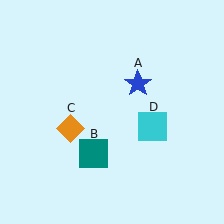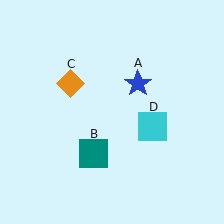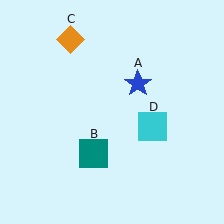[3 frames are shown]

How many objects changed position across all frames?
1 object changed position: orange diamond (object C).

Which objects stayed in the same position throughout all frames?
Blue star (object A) and teal square (object B) and cyan square (object D) remained stationary.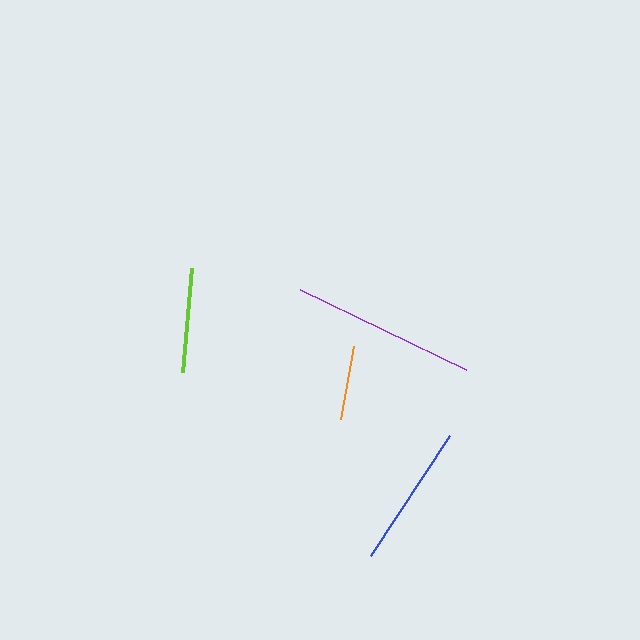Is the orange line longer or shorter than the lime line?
The lime line is longer than the orange line.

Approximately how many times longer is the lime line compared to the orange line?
The lime line is approximately 1.4 times the length of the orange line.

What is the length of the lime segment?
The lime segment is approximately 105 pixels long.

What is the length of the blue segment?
The blue segment is approximately 144 pixels long.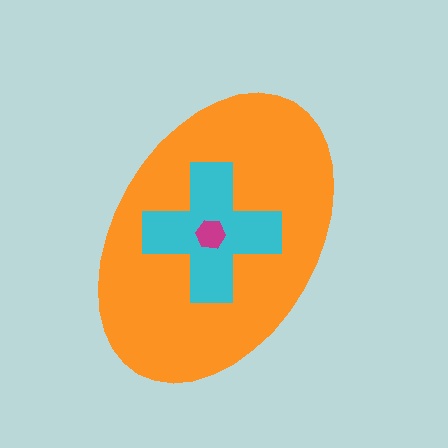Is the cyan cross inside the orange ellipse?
Yes.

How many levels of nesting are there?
3.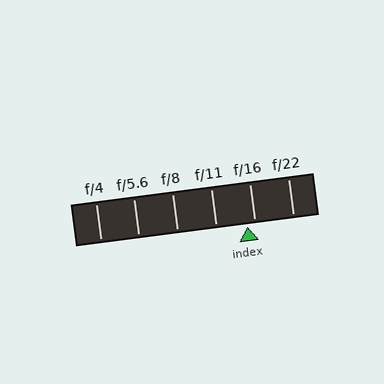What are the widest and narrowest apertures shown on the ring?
The widest aperture shown is f/4 and the narrowest is f/22.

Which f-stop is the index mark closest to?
The index mark is closest to f/16.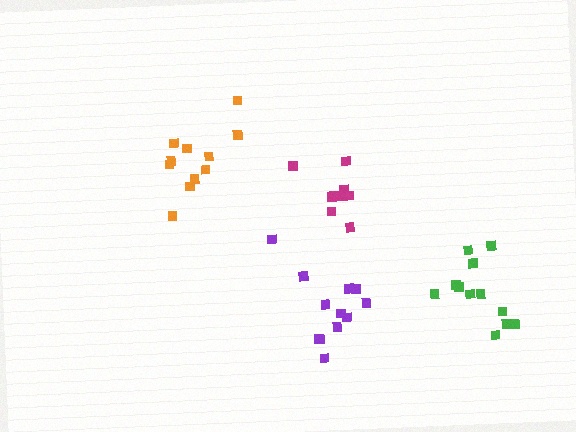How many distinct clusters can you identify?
There are 4 distinct clusters.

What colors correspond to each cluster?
The clusters are colored: purple, orange, magenta, green.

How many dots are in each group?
Group 1: 12 dots, Group 2: 11 dots, Group 3: 9 dots, Group 4: 12 dots (44 total).